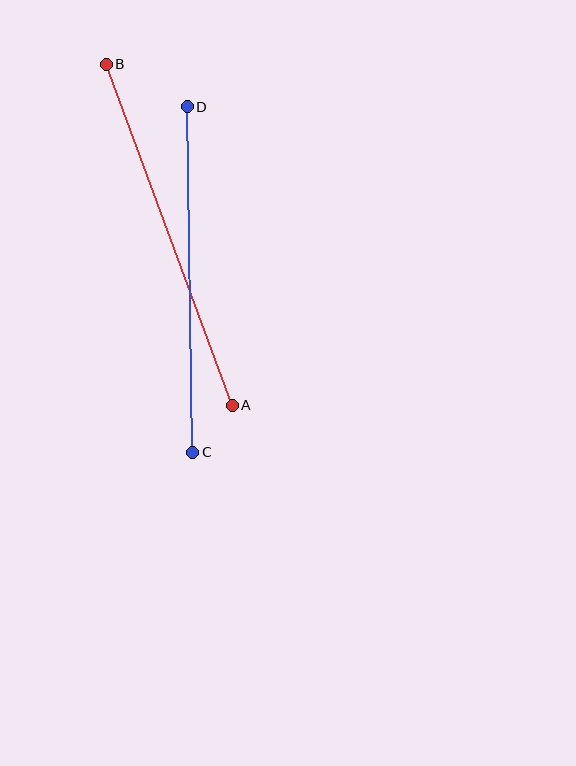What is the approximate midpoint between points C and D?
The midpoint is at approximately (190, 280) pixels.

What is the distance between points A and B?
The distance is approximately 364 pixels.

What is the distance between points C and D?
The distance is approximately 345 pixels.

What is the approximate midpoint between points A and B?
The midpoint is at approximately (169, 235) pixels.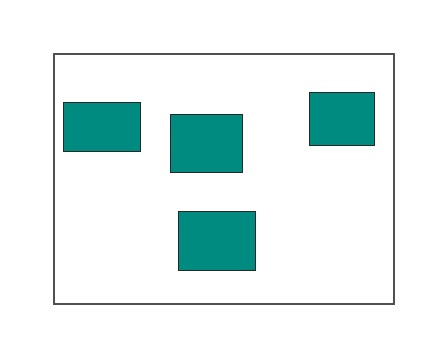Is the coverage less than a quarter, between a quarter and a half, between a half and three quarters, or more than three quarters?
Less than a quarter.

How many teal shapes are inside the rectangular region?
4.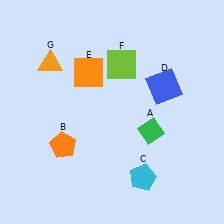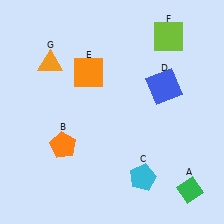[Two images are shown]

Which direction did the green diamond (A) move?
The green diamond (A) moved down.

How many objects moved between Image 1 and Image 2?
2 objects moved between the two images.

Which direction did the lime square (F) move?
The lime square (F) moved right.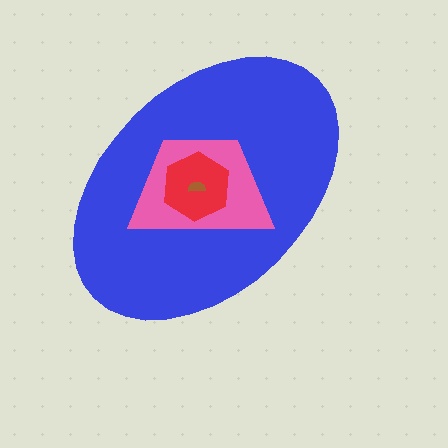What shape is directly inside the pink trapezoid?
The red hexagon.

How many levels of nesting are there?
4.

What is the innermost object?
The brown semicircle.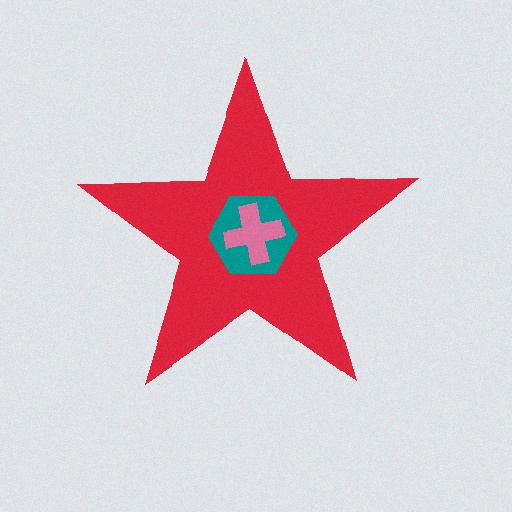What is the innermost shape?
The pink cross.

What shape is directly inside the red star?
The teal hexagon.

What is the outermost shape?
The red star.